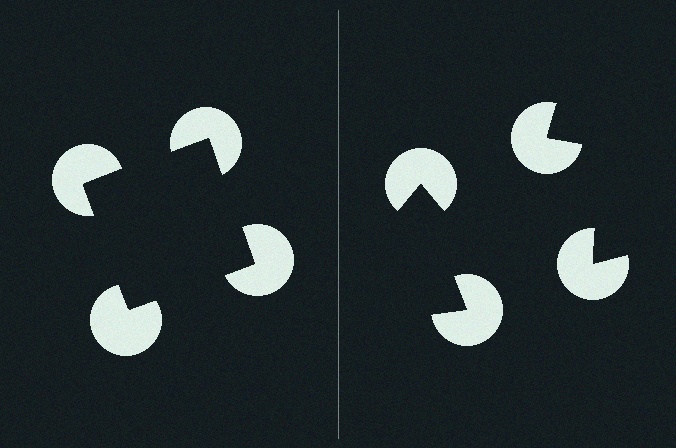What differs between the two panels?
The pac-man discs are positioned identically on both sides; only the wedge orientations differ. On the left they align to a square; on the right they are misaligned.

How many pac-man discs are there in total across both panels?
8 — 4 on each side.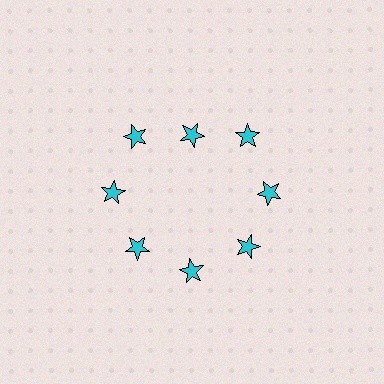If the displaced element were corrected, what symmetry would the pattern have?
It would have 8-fold rotational symmetry — the pattern would map onto itself every 45 degrees.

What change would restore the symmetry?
The symmetry would be restored by moving it outward, back onto the ring so that all 8 stars sit at equal angles and equal distance from the center.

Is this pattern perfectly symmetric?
No. The 8 cyan stars are arranged in a ring, but one element near the 12 o'clock position is pulled inward toward the center, breaking the 8-fold rotational symmetry.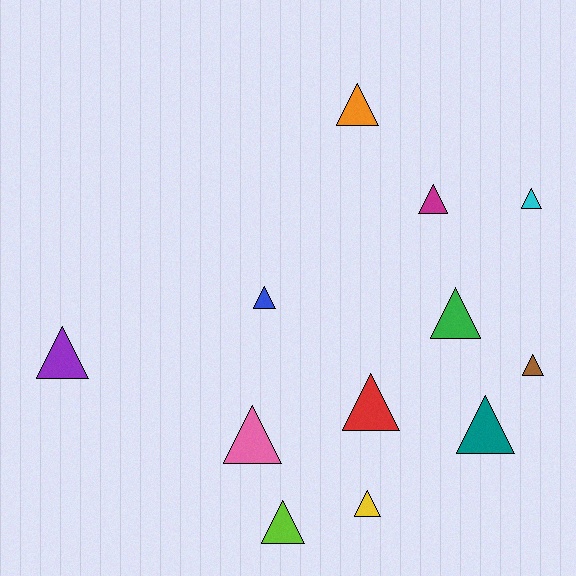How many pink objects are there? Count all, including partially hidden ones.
There is 1 pink object.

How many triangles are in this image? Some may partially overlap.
There are 12 triangles.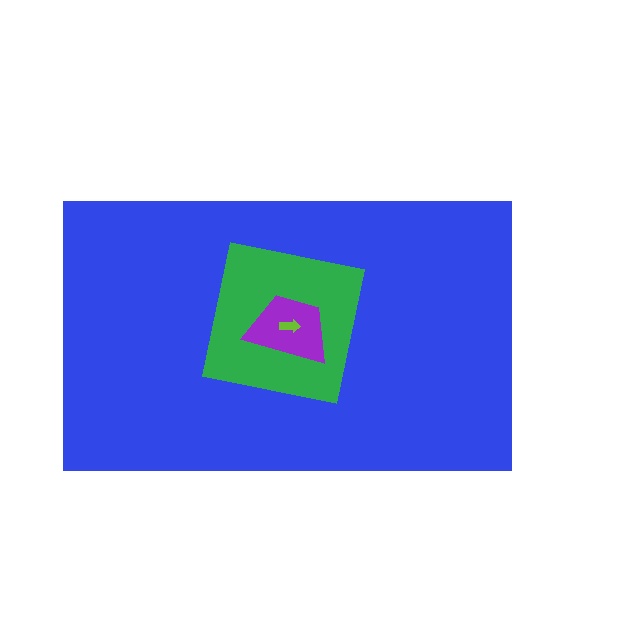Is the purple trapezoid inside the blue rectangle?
Yes.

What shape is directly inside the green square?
The purple trapezoid.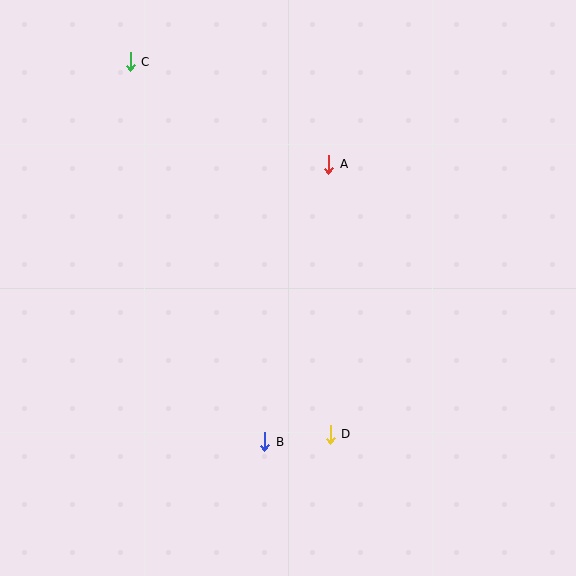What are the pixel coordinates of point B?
Point B is at (265, 442).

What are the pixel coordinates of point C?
Point C is at (130, 62).